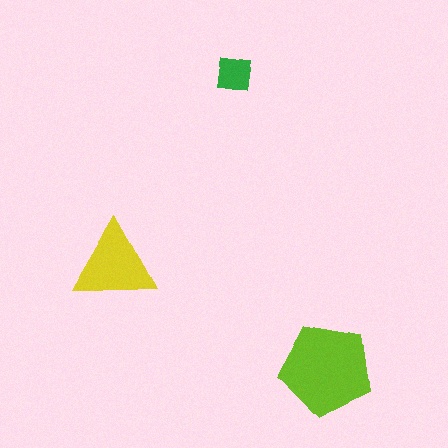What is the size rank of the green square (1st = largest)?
3rd.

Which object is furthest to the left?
The yellow triangle is leftmost.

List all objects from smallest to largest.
The green square, the yellow triangle, the lime pentagon.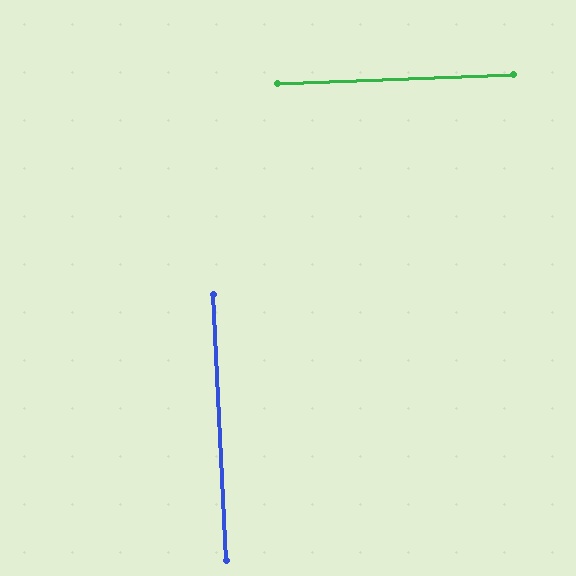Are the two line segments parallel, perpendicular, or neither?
Perpendicular — they meet at approximately 89°.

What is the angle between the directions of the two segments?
Approximately 89 degrees.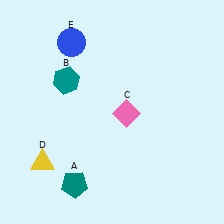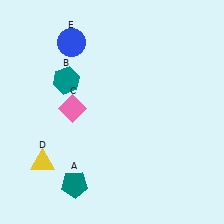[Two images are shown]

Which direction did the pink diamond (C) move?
The pink diamond (C) moved left.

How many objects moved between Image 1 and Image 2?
1 object moved between the two images.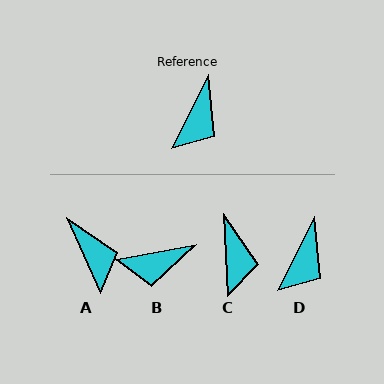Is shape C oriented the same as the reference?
No, it is off by about 29 degrees.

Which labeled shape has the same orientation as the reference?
D.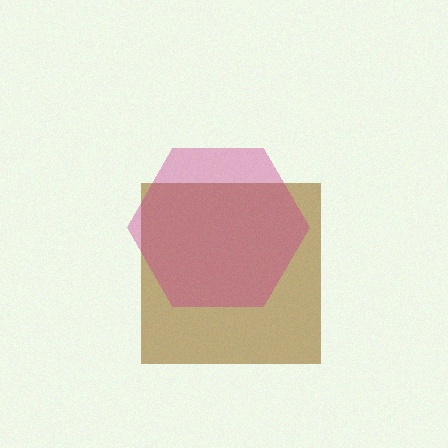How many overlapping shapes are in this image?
There are 2 overlapping shapes in the image.